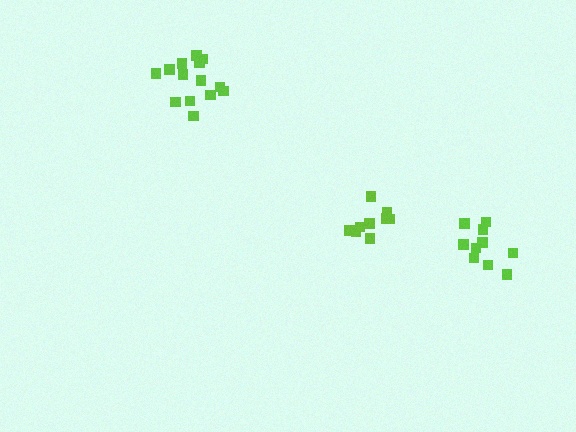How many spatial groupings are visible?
There are 3 spatial groupings.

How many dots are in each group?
Group 1: 14 dots, Group 2: 10 dots, Group 3: 9 dots (33 total).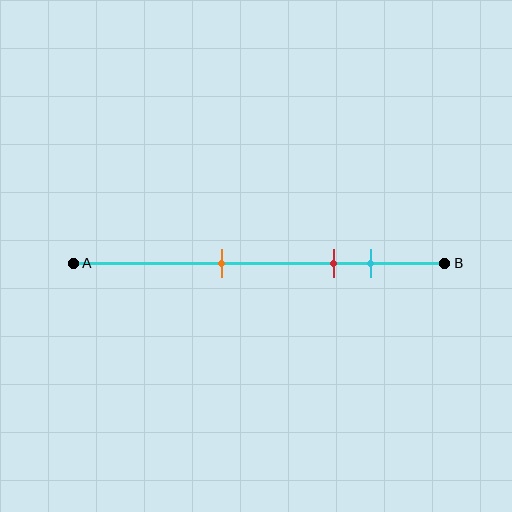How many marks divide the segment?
There are 3 marks dividing the segment.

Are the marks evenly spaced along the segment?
No, the marks are not evenly spaced.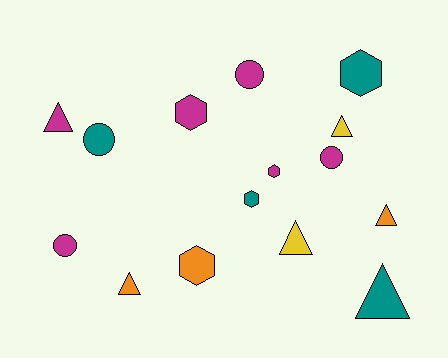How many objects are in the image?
There are 15 objects.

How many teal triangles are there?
There is 1 teal triangle.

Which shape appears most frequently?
Triangle, with 6 objects.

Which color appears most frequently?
Magenta, with 6 objects.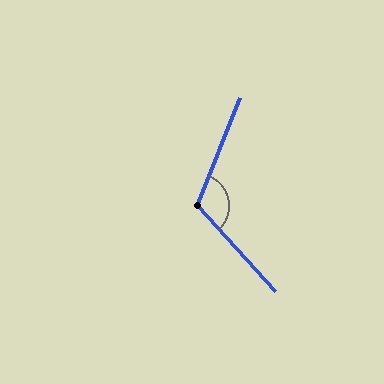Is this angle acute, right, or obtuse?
It is obtuse.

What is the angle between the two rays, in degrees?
Approximately 116 degrees.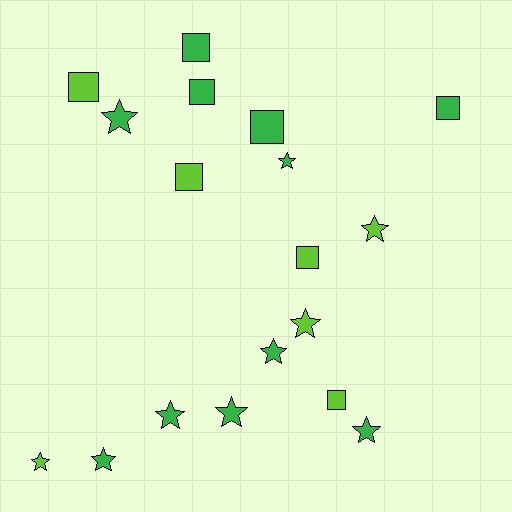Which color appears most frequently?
Green, with 11 objects.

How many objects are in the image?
There are 18 objects.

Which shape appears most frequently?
Star, with 10 objects.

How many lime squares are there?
There are 4 lime squares.